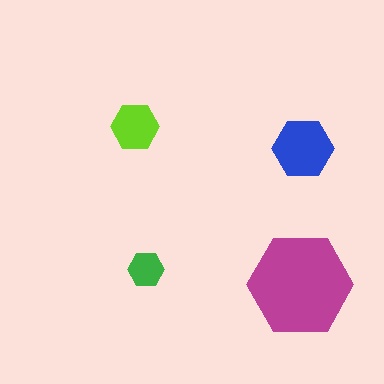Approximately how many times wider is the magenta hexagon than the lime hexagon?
About 2 times wider.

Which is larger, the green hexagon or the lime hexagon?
The lime one.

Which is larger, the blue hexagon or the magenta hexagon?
The magenta one.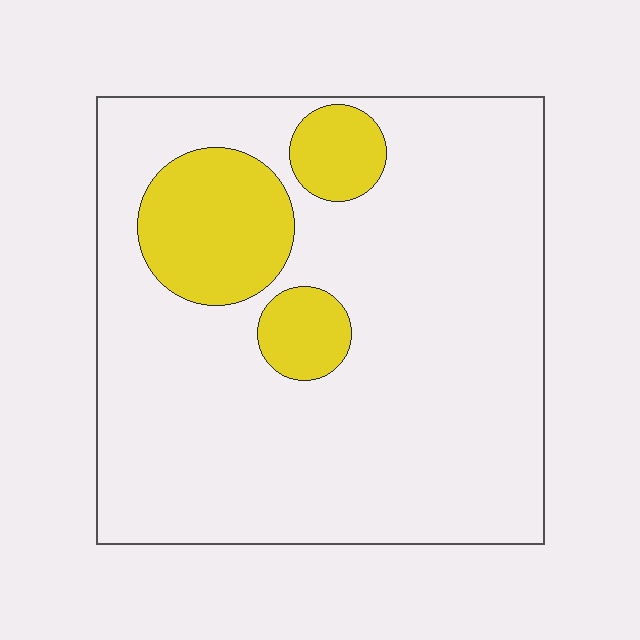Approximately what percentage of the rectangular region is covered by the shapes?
Approximately 15%.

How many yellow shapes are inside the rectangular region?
3.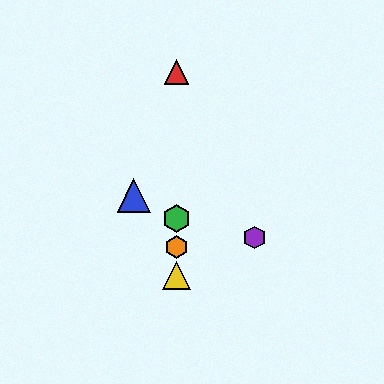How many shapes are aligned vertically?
4 shapes (the red triangle, the green hexagon, the yellow triangle, the orange hexagon) are aligned vertically.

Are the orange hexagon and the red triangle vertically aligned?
Yes, both are at x≈177.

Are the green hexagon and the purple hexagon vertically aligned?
No, the green hexagon is at x≈177 and the purple hexagon is at x≈255.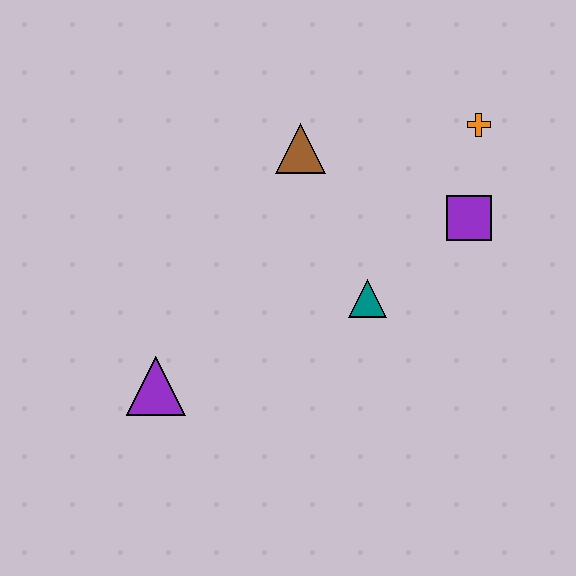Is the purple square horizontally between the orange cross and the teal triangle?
Yes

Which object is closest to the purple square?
The orange cross is closest to the purple square.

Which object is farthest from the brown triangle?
The purple triangle is farthest from the brown triangle.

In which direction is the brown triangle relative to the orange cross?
The brown triangle is to the left of the orange cross.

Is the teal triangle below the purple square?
Yes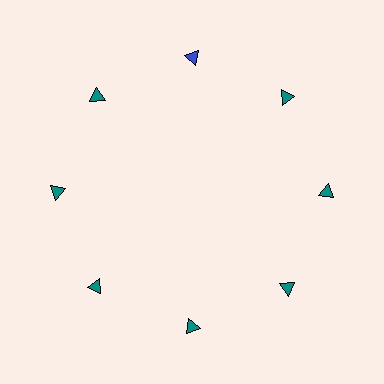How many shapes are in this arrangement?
There are 8 shapes arranged in a ring pattern.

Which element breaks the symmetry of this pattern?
The blue triangle at roughly the 12 o'clock position breaks the symmetry. All other shapes are teal triangles.